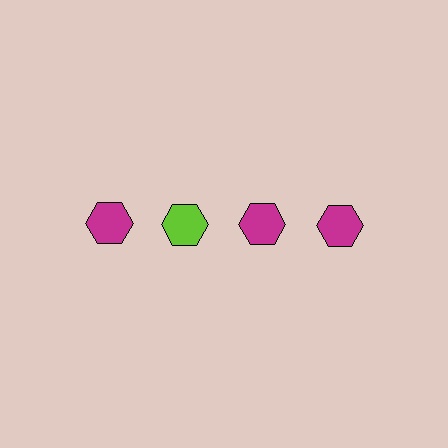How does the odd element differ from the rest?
It has a different color: lime instead of magenta.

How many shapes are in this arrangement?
There are 4 shapes arranged in a grid pattern.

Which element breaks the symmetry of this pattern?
The lime hexagon in the top row, second from left column breaks the symmetry. All other shapes are magenta hexagons.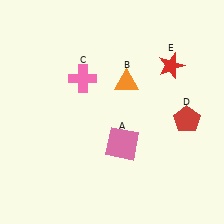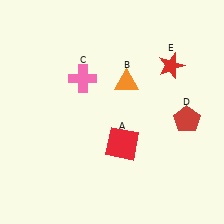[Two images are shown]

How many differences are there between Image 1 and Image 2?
There is 1 difference between the two images.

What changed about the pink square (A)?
In Image 1, A is pink. In Image 2, it changed to red.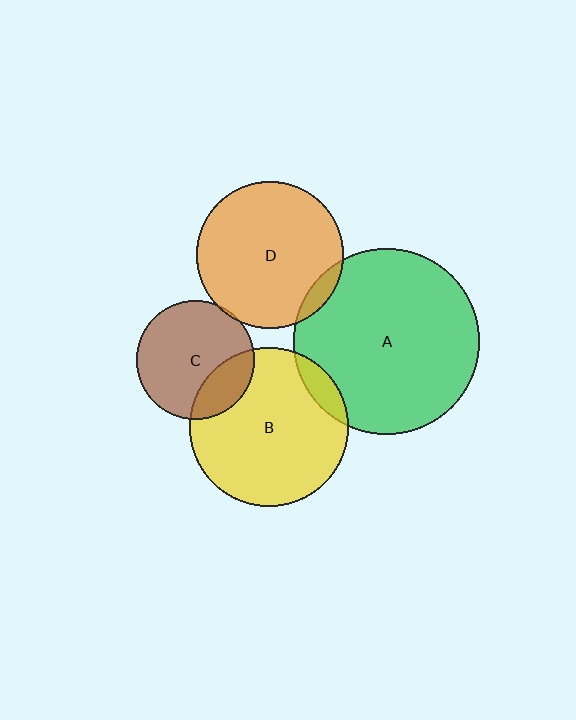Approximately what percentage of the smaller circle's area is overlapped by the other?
Approximately 10%.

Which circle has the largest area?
Circle A (green).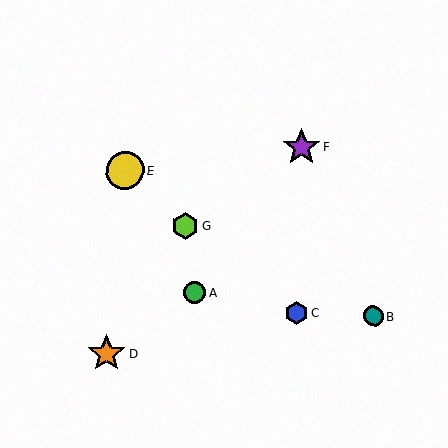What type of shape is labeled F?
Shape F is a purple star.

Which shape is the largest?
The yellow circle (labeled E) is the largest.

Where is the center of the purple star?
The center of the purple star is at (301, 147).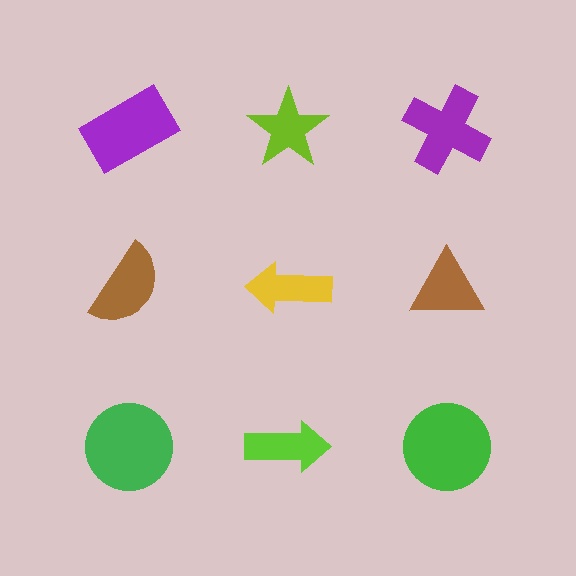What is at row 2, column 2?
A yellow arrow.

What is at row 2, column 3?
A brown triangle.